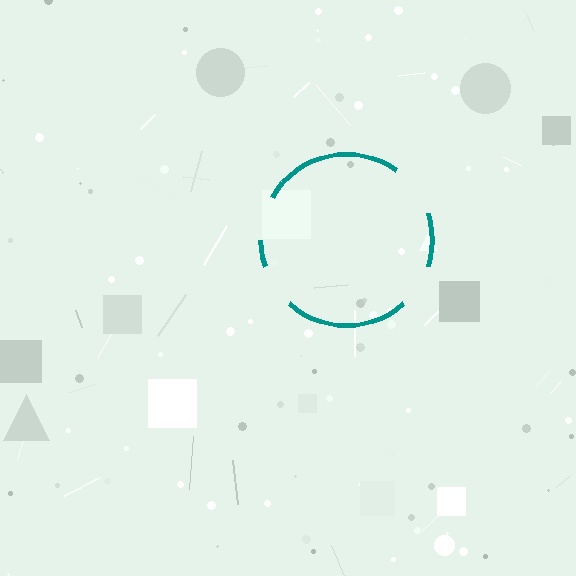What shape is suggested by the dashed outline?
The dashed outline suggests a circle.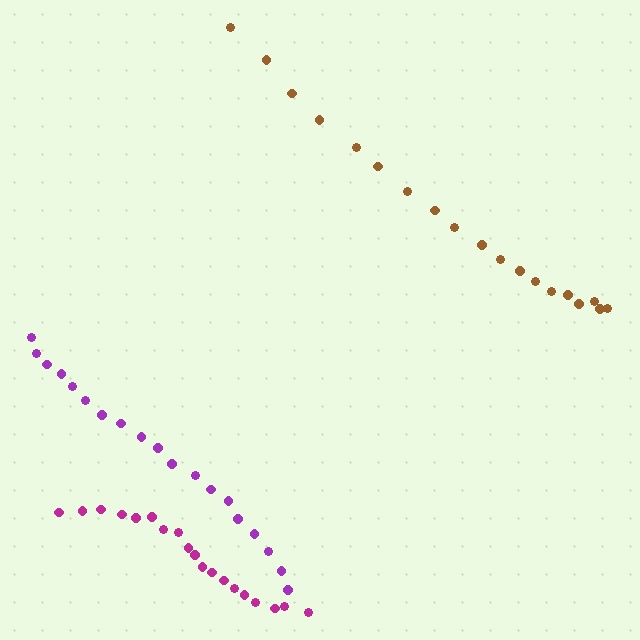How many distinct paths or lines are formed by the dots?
There are 3 distinct paths.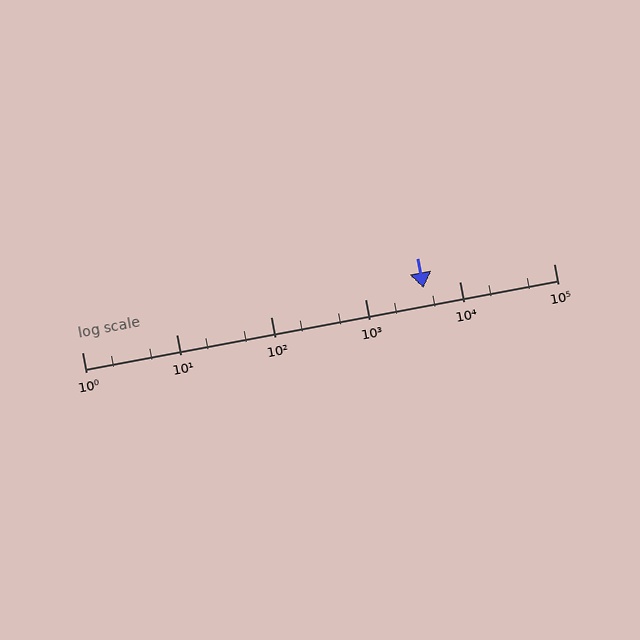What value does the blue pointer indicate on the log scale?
The pointer indicates approximately 4200.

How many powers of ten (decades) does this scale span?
The scale spans 5 decades, from 1 to 100000.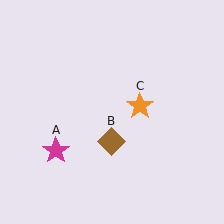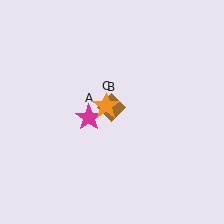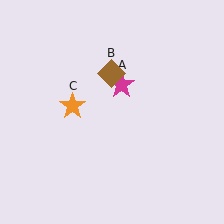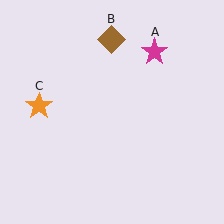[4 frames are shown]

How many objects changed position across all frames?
3 objects changed position: magenta star (object A), brown diamond (object B), orange star (object C).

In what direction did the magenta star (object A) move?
The magenta star (object A) moved up and to the right.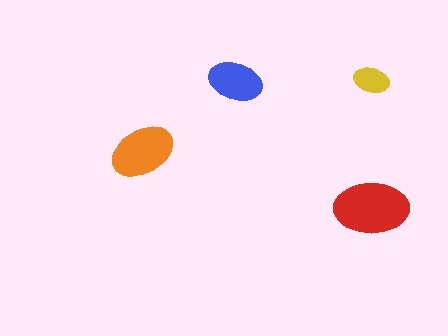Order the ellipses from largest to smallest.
the red one, the orange one, the blue one, the yellow one.